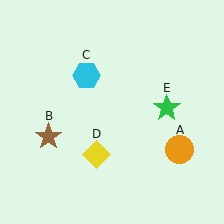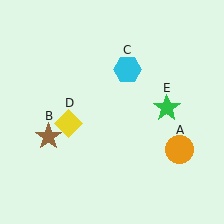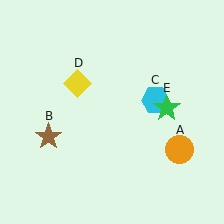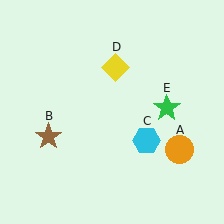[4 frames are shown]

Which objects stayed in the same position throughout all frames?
Orange circle (object A) and brown star (object B) and green star (object E) remained stationary.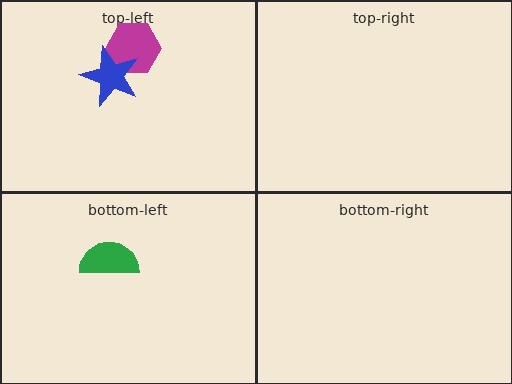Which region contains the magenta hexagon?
The top-left region.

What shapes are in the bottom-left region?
The green semicircle.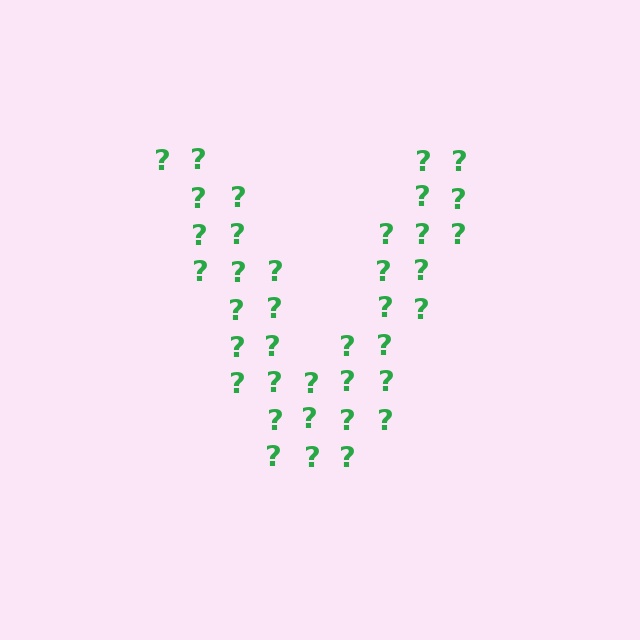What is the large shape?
The large shape is the letter V.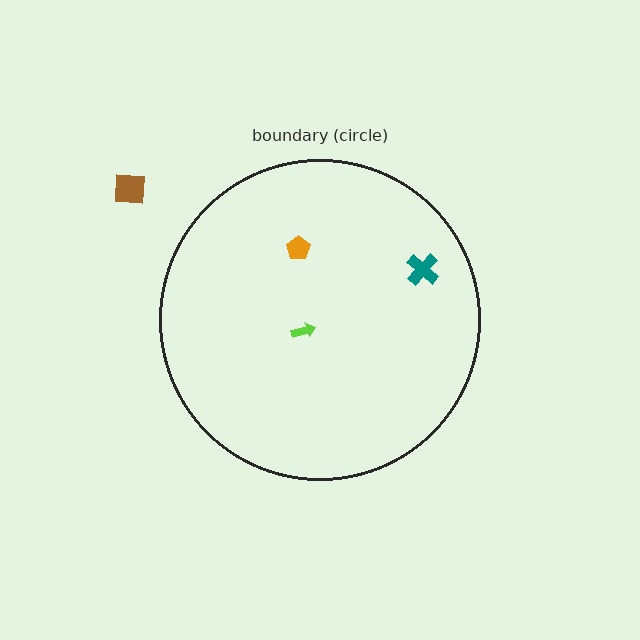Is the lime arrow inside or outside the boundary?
Inside.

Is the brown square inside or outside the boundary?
Outside.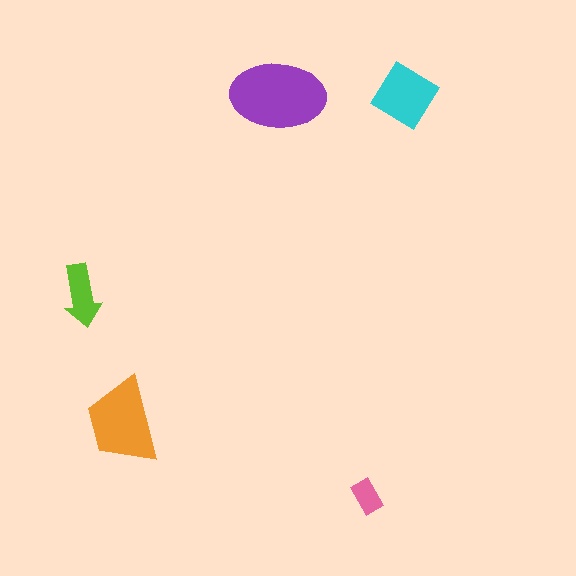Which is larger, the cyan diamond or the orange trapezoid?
The orange trapezoid.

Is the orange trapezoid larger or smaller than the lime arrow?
Larger.